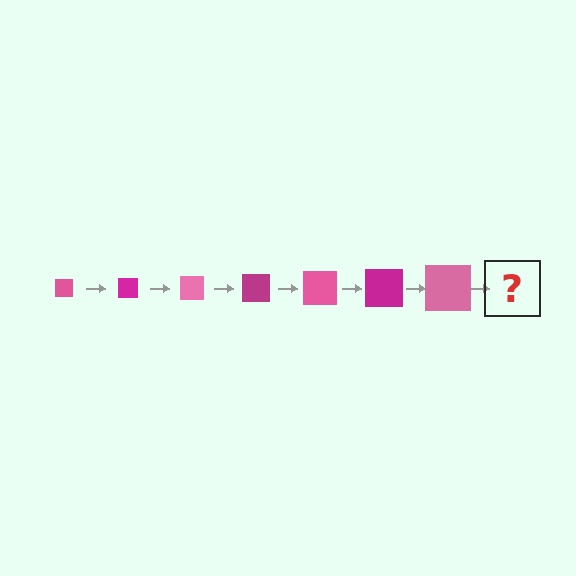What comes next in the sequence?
The next element should be a magenta square, larger than the previous one.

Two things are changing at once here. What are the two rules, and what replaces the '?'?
The two rules are that the square grows larger each step and the color cycles through pink and magenta. The '?' should be a magenta square, larger than the previous one.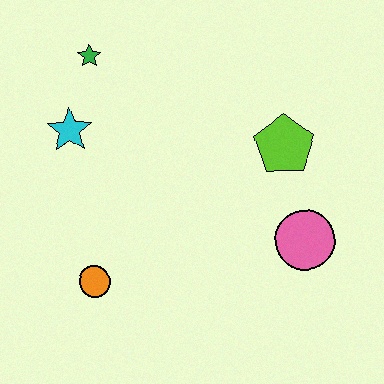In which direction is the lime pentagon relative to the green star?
The lime pentagon is to the right of the green star.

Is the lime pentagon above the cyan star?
No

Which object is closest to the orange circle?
The cyan star is closest to the orange circle.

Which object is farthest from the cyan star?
The pink circle is farthest from the cyan star.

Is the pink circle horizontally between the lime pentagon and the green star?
No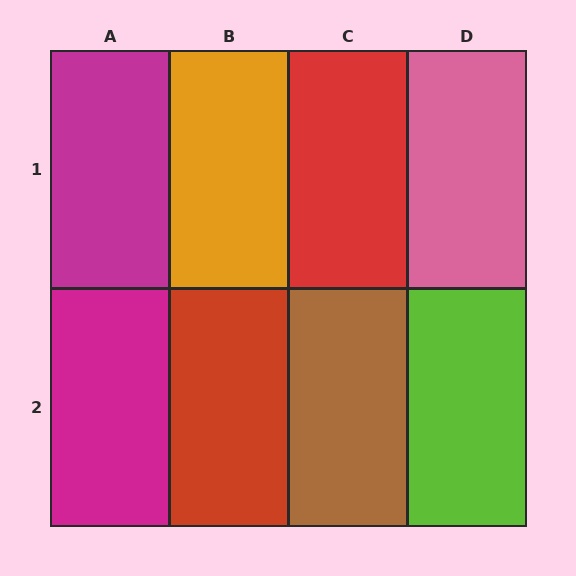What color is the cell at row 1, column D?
Pink.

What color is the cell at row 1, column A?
Magenta.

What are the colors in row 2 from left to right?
Magenta, red, brown, lime.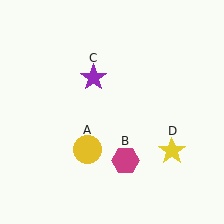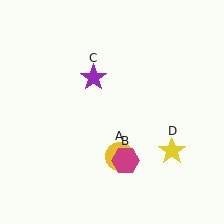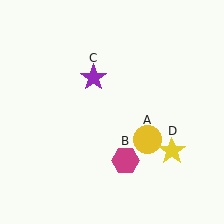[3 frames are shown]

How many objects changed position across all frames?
1 object changed position: yellow circle (object A).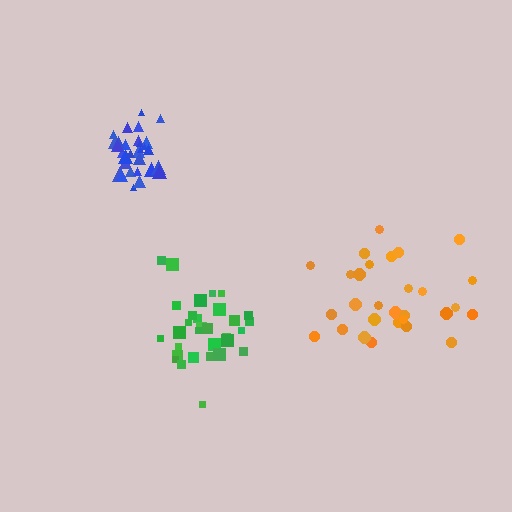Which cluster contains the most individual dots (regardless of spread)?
Green (33).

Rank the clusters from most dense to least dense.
blue, green, orange.